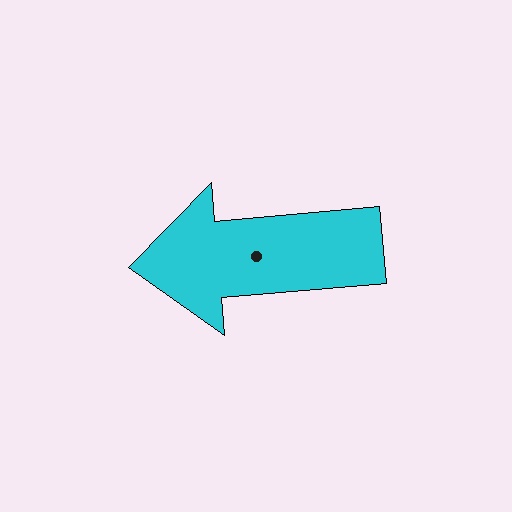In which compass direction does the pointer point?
West.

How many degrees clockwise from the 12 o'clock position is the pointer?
Approximately 265 degrees.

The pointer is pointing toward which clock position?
Roughly 9 o'clock.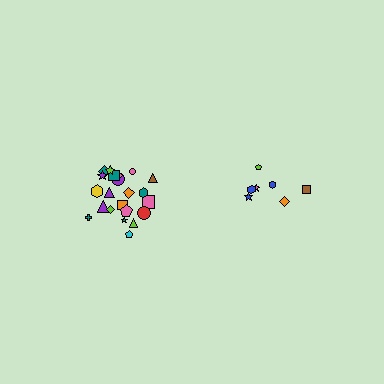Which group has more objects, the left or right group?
The left group.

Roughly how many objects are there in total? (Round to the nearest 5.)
Roughly 30 objects in total.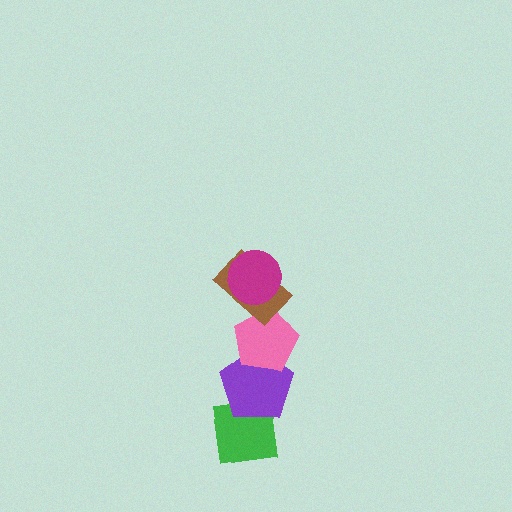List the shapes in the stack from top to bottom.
From top to bottom: the magenta circle, the brown rectangle, the pink pentagon, the purple pentagon, the green square.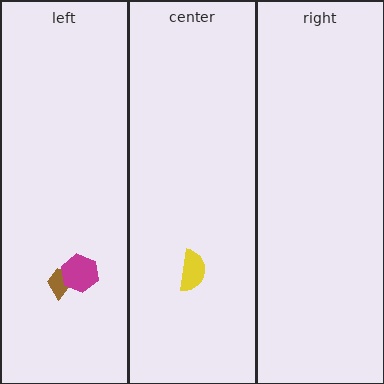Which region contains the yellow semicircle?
The center region.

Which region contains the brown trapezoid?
The left region.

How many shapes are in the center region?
1.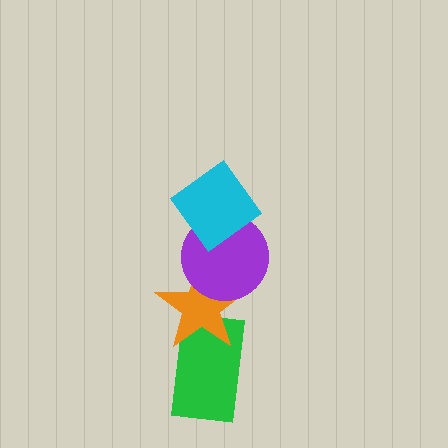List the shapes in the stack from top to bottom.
From top to bottom: the cyan diamond, the purple circle, the orange star, the green rectangle.